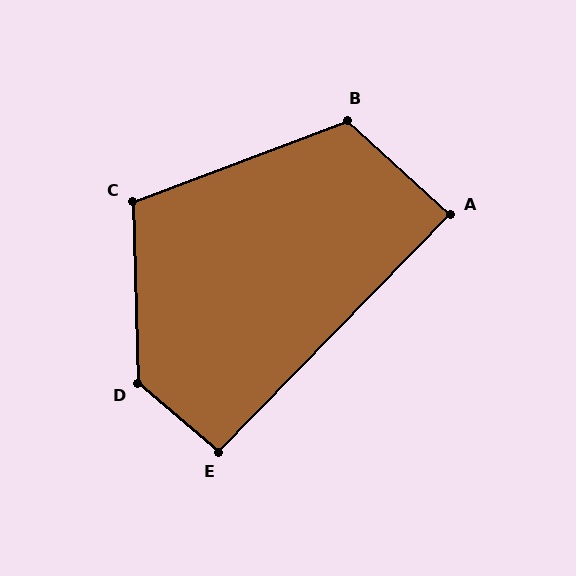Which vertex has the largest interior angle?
D, at approximately 132 degrees.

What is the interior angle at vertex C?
Approximately 109 degrees (obtuse).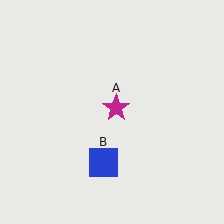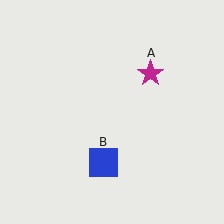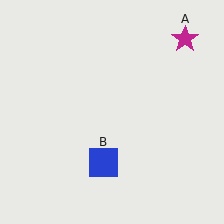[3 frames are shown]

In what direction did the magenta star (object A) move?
The magenta star (object A) moved up and to the right.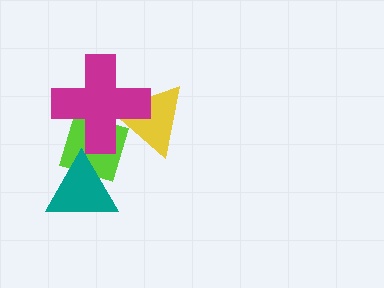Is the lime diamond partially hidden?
Yes, it is partially covered by another shape.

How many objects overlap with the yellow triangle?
2 objects overlap with the yellow triangle.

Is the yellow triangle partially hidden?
Yes, it is partially covered by another shape.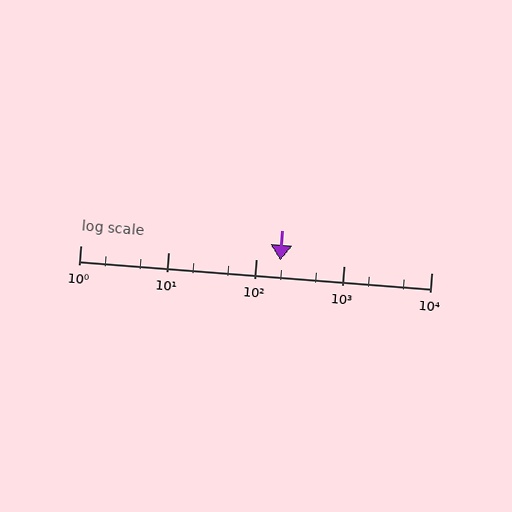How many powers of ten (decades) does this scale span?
The scale spans 4 decades, from 1 to 10000.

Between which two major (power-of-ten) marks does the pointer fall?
The pointer is between 100 and 1000.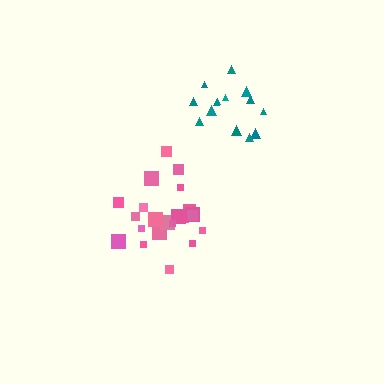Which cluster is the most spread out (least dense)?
Teal.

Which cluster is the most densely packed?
Pink.